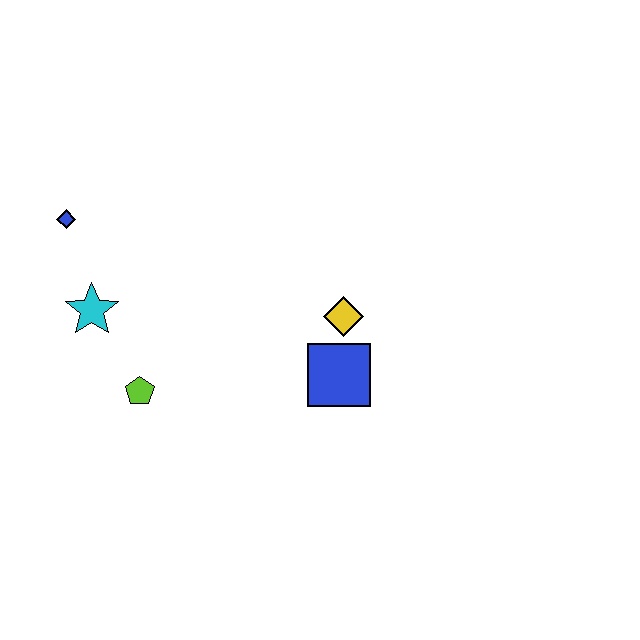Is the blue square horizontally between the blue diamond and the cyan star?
No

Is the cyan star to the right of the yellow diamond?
No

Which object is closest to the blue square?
The yellow diamond is closest to the blue square.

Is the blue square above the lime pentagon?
Yes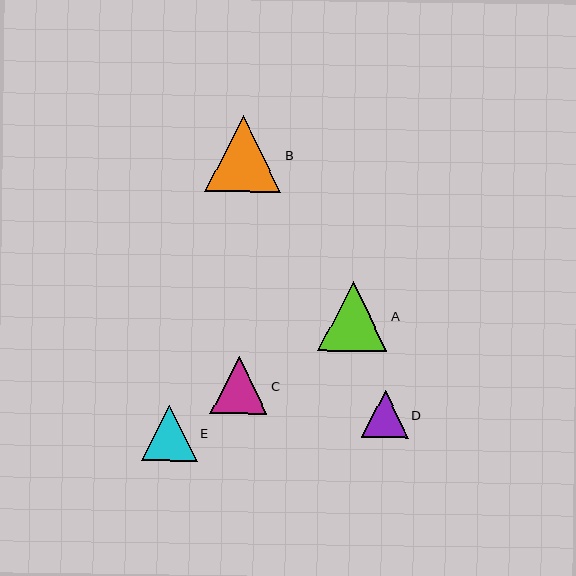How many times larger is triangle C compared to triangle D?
Triangle C is approximately 1.2 times the size of triangle D.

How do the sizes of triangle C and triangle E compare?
Triangle C and triangle E are approximately the same size.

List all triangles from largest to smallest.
From largest to smallest: B, A, C, E, D.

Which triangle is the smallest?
Triangle D is the smallest with a size of approximately 47 pixels.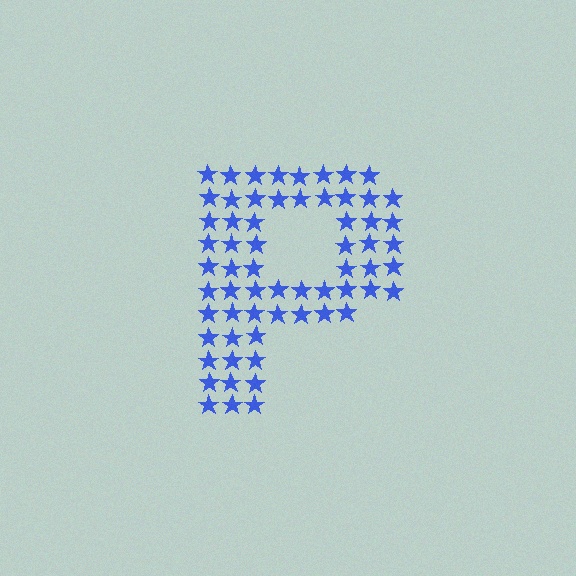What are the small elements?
The small elements are stars.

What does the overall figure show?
The overall figure shows the letter P.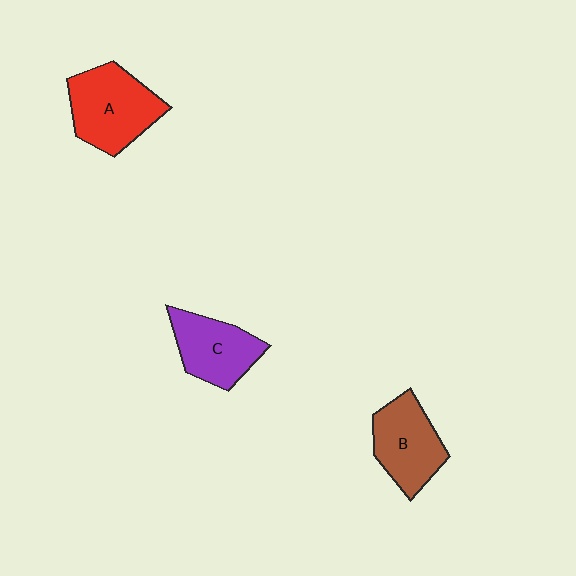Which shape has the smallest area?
Shape C (purple).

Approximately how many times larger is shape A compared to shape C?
Approximately 1.3 times.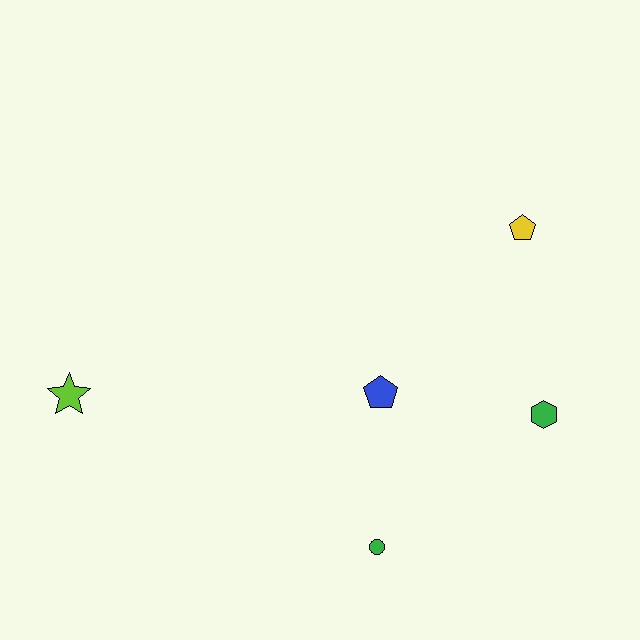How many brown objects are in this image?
There are no brown objects.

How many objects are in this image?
There are 5 objects.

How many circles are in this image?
There is 1 circle.